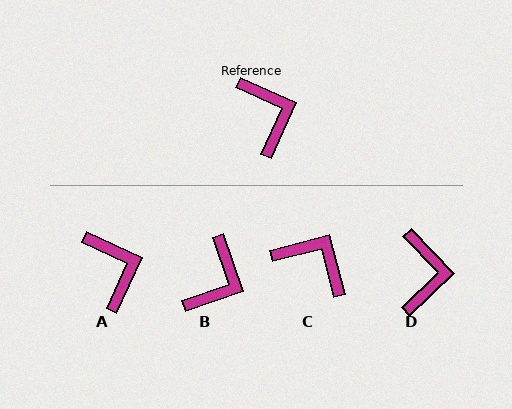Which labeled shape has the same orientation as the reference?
A.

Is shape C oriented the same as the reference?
No, it is off by about 39 degrees.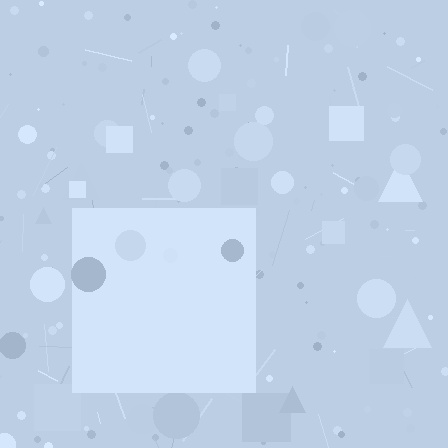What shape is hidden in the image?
A square is hidden in the image.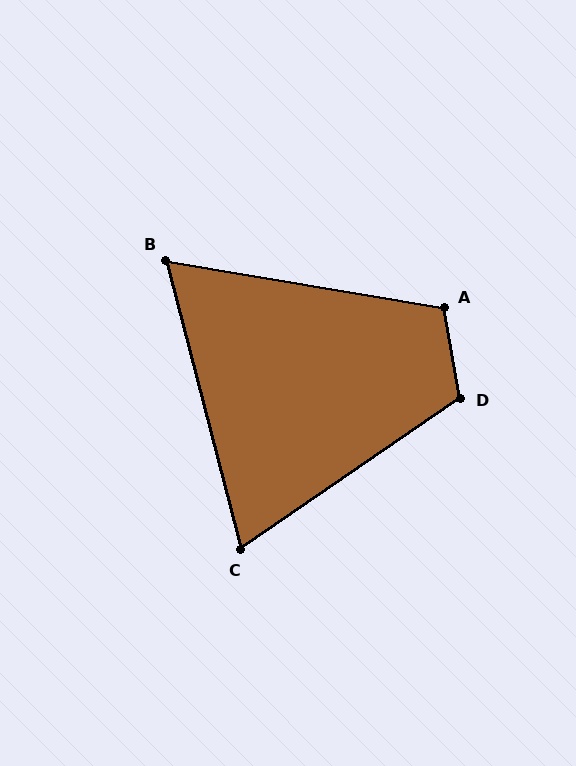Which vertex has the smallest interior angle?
B, at approximately 66 degrees.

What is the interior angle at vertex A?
Approximately 110 degrees (obtuse).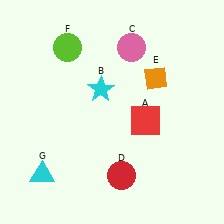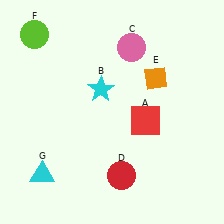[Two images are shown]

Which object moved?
The lime circle (F) moved left.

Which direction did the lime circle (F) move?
The lime circle (F) moved left.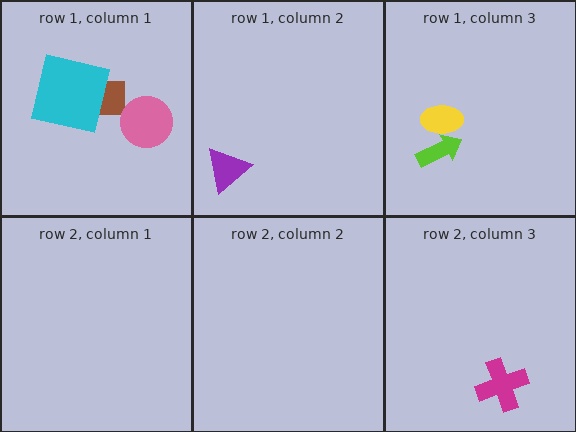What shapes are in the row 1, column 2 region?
The purple triangle.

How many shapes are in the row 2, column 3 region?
1.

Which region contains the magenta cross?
The row 2, column 3 region.